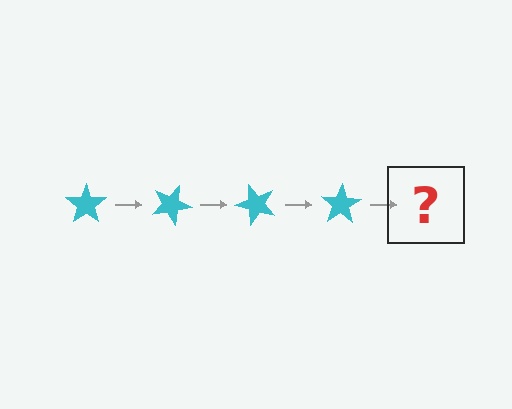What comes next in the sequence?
The next element should be a cyan star rotated 100 degrees.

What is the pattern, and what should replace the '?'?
The pattern is that the star rotates 25 degrees each step. The '?' should be a cyan star rotated 100 degrees.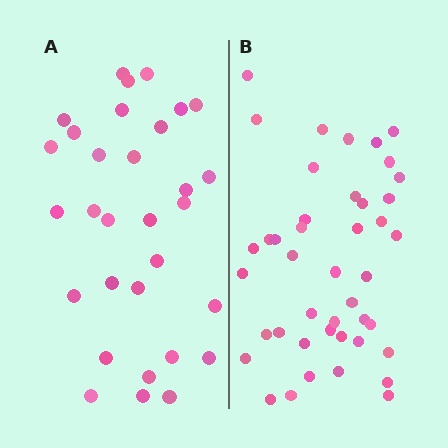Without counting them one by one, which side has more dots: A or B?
Region B (the right region) has more dots.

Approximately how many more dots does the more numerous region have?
Region B has roughly 12 or so more dots than region A.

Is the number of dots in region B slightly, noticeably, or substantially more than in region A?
Region B has noticeably more, but not dramatically so. The ratio is roughly 1.4 to 1.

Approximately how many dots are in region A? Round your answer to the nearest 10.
About 30 dots. (The exact count is 31, which rounds to 30.)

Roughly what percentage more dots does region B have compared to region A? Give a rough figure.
About 40% more.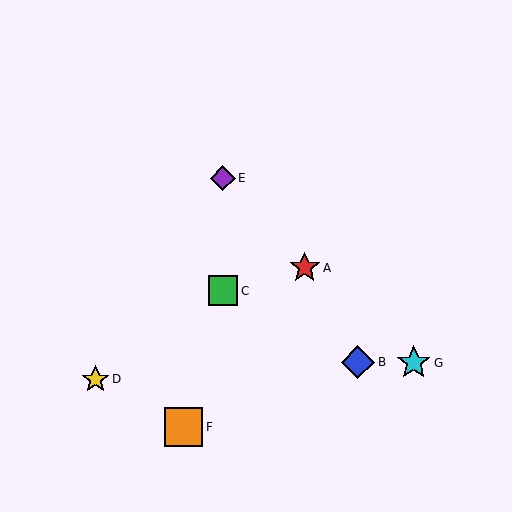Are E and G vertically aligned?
No, E is at x≈223 and G is at x≈414.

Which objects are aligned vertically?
Objects C, E are aligned vertically.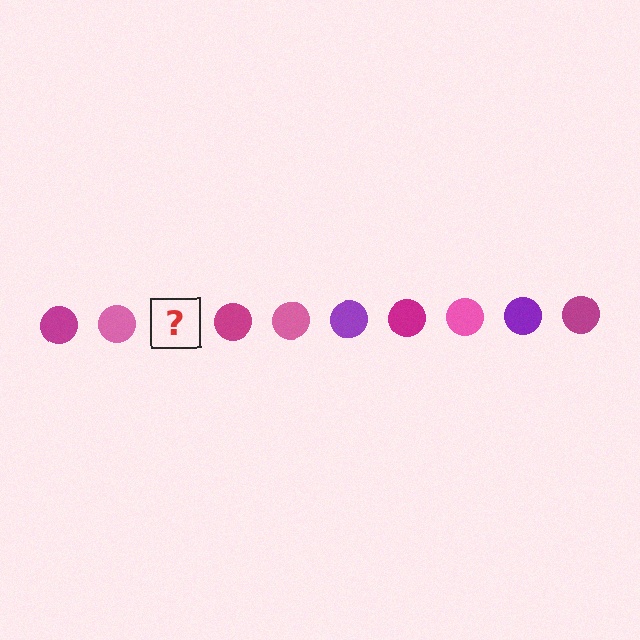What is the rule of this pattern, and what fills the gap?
The rule is that the pattern cycles through magenta, pink, purple circles. The gap should be filled with a purple circle.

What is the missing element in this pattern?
The missing element is a purple circle.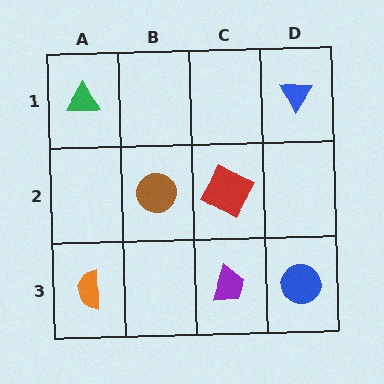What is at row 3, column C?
A purple trapezoid.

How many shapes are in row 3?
3 shapes.